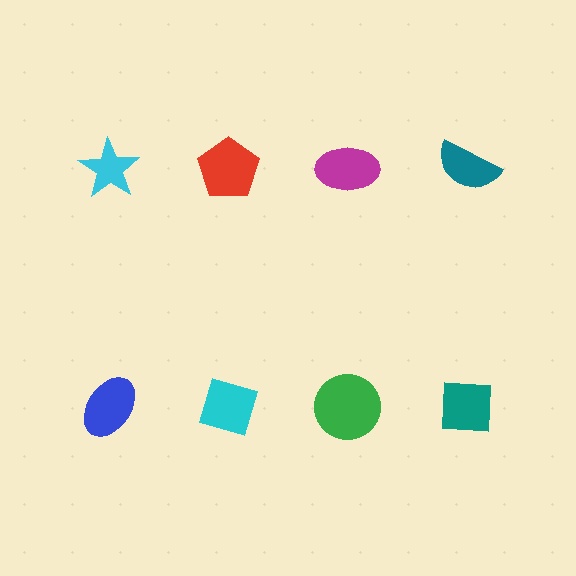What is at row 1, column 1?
A cyan star.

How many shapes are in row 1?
4 shapes.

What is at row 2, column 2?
A cyan diamond.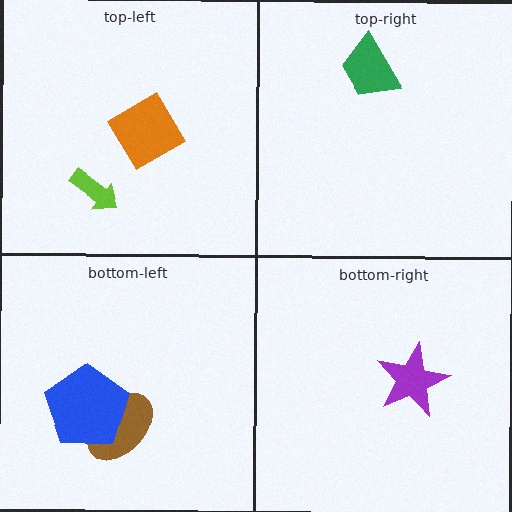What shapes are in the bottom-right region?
The purple star.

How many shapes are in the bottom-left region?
2.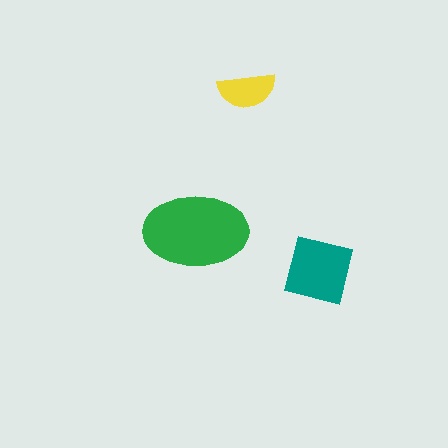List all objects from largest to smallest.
The green ellipse, the teal square, the yellow semicircle.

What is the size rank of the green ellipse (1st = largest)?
1st.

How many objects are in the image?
There are 3 objects in the image.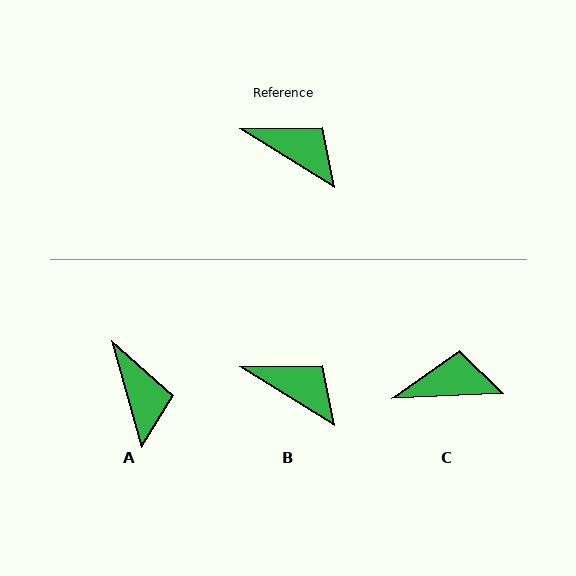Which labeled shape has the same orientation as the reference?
B.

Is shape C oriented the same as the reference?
No, it is off by about 35 degrees.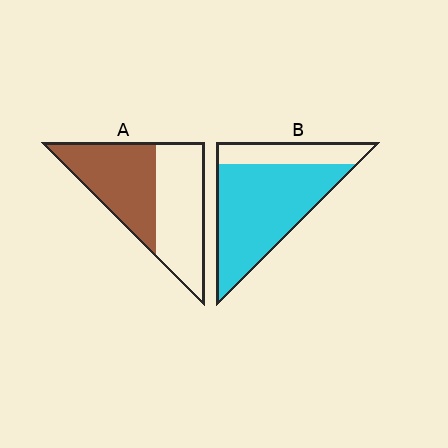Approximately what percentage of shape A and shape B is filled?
A is approximately 50% and B is approximately 75%.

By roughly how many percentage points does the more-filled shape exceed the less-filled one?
By roughly 25 percentage points (B over A).